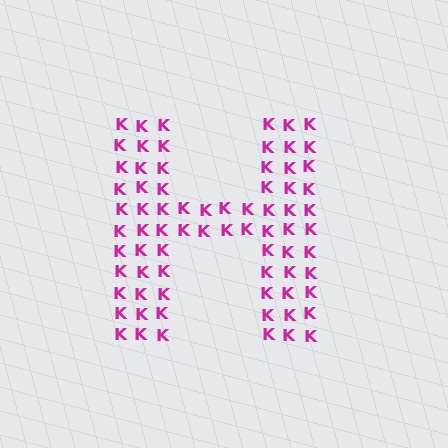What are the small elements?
The small elements are letter K's.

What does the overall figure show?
The overall figure shows the letter H.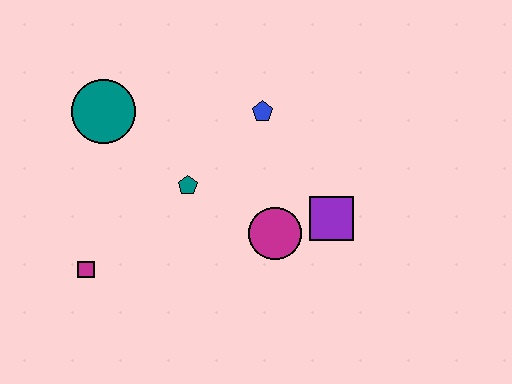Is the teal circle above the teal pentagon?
Yes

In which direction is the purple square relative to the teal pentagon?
The purple square is to the right of the teal pentagon.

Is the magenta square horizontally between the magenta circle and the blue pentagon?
No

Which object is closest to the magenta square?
The teal pentagon is closest to the magenta square.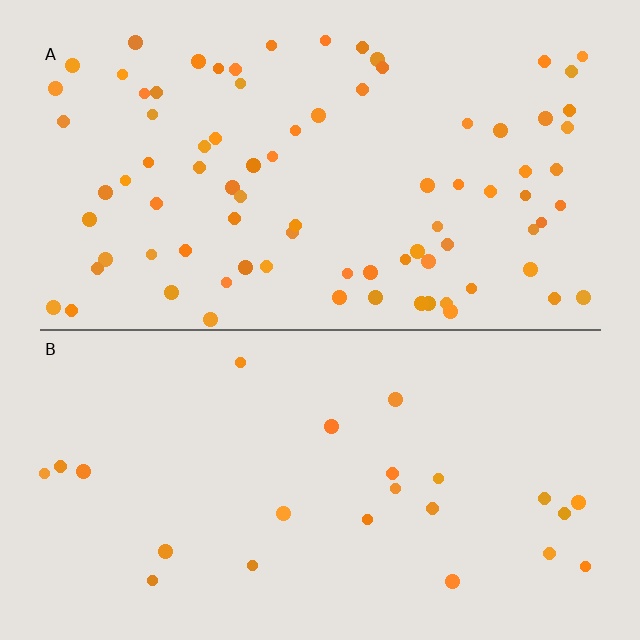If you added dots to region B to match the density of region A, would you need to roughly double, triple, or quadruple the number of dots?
Approximately quadruple.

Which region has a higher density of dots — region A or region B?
A (the top).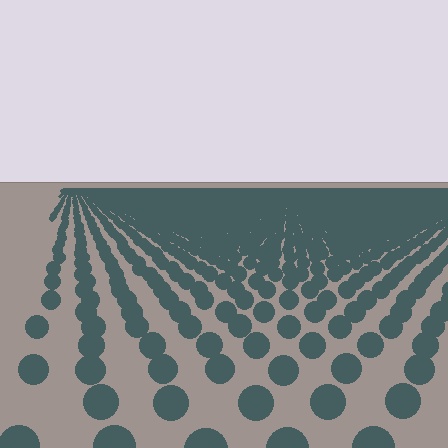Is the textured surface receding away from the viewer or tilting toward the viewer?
The surface is receding away from the viewer. Texture elements get smaller and denser toward the top.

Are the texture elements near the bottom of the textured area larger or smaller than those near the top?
Larger. Near the bottom, elements are closer to the viewer and appear at a bigger on-screen size.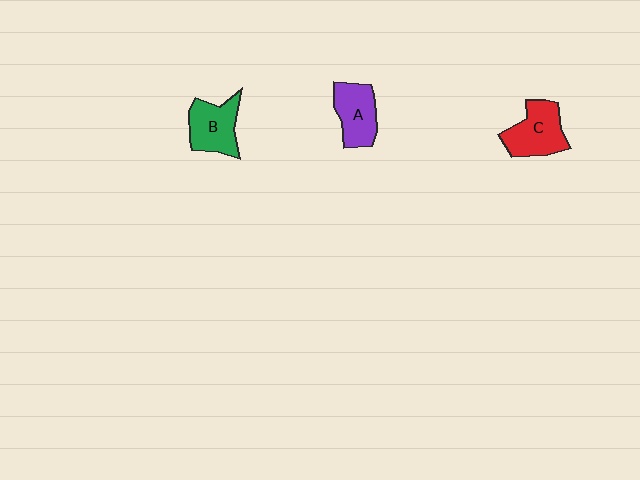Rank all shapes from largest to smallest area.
From largest to smallest: C (red), B (green), A (purple).